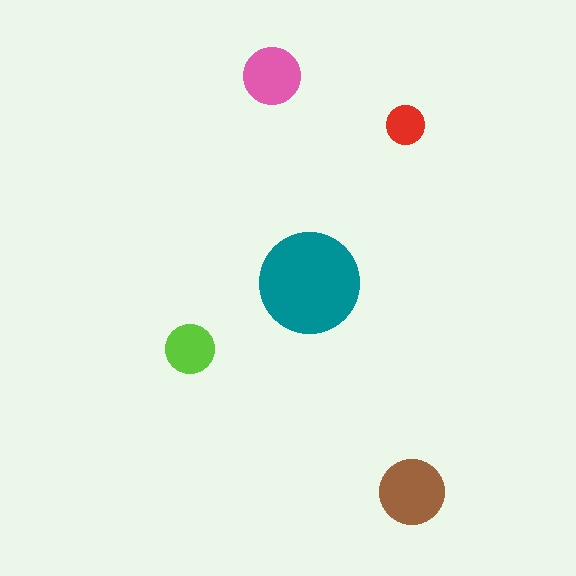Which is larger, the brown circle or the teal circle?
The teal one.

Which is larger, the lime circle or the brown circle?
The brown one.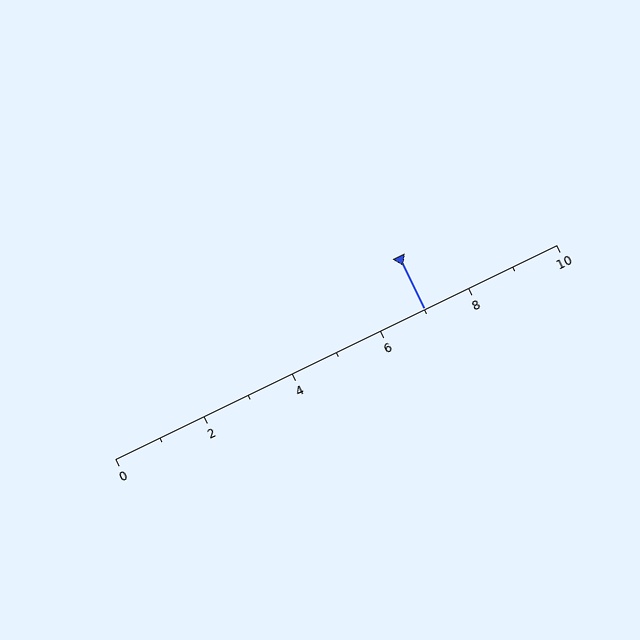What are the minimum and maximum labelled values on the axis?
The axis runs from 0 to 10.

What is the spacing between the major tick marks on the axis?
The major ticks are spaced 2 apart.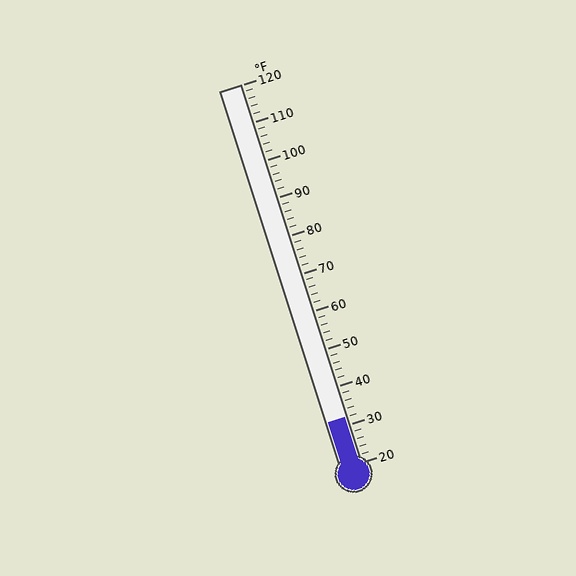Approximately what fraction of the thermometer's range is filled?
The thermometer is filled to approximately 10% of its range.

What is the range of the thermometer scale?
The thermometer scale ranges from 20°F to 120°F.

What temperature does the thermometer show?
The thermometer shows approximately 32°F.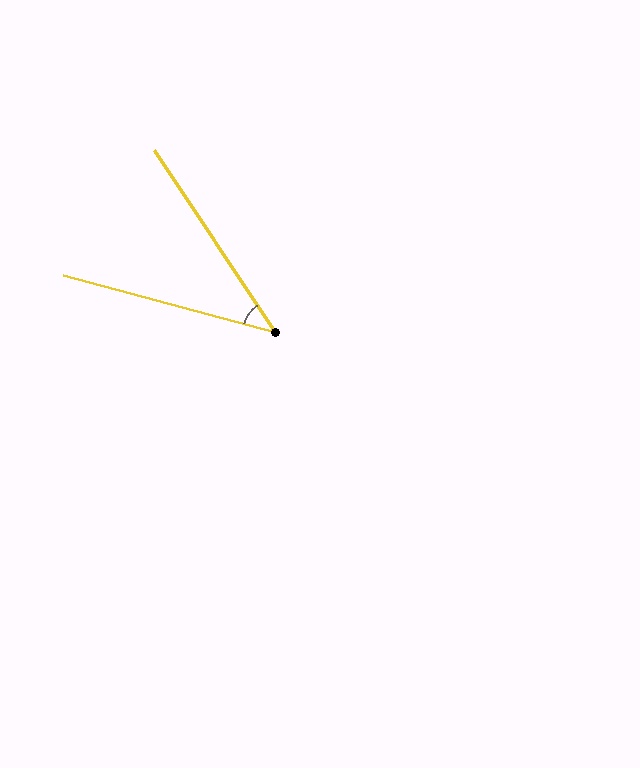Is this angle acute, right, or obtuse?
It is acute.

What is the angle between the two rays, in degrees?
Approximately 41 degrees.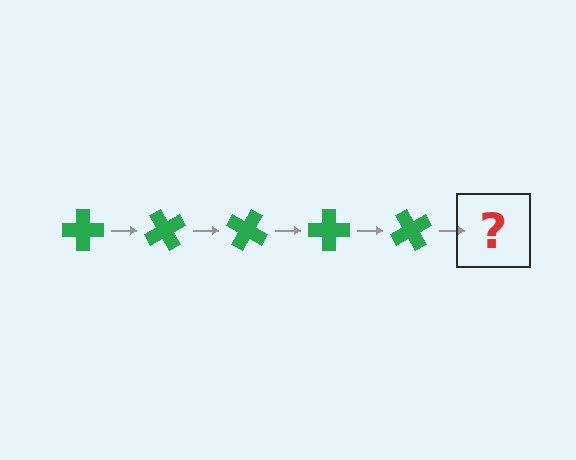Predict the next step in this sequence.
The next step is a green cross rotated 300 degrees.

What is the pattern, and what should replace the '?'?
The pattern is that the cross rotates 60 degrees each step. The '?' should be a green cross rotated 300 degrees.